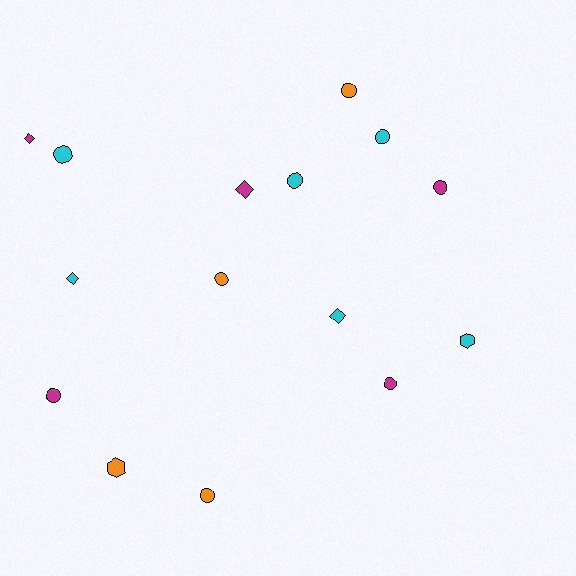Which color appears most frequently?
Cyan, with 6 objects.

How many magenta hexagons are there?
There are no magenta hexagons.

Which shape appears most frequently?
Circle, with 9 objects.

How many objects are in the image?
There are 15 objects.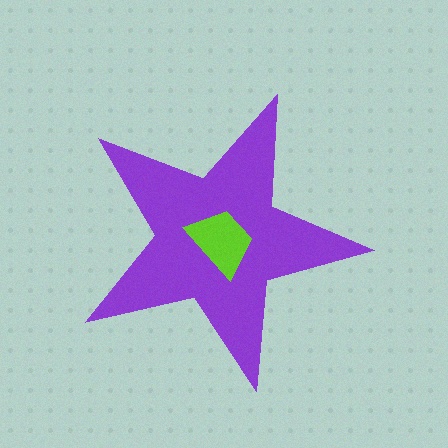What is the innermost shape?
The lime trapezoid.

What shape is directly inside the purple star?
The lime trapezoid.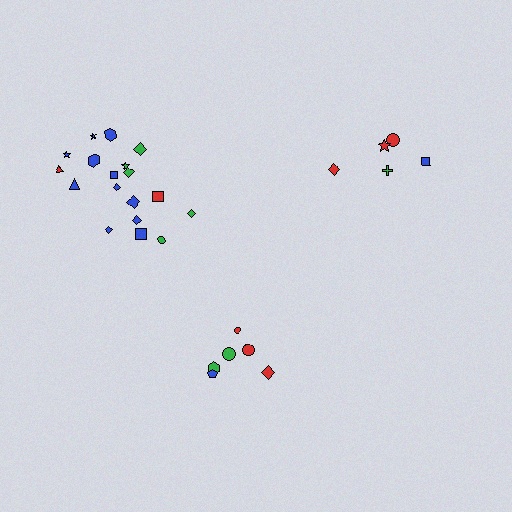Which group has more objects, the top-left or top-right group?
The top-left group.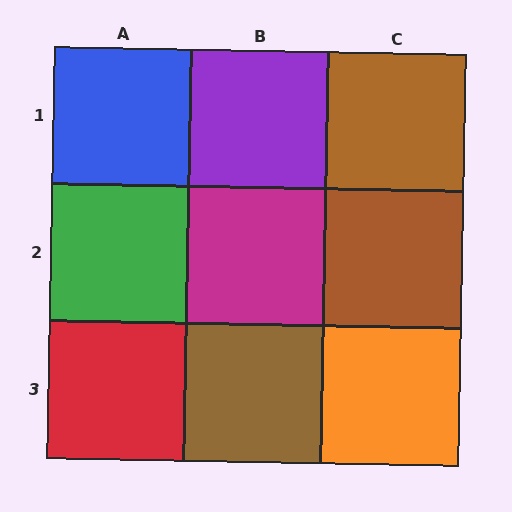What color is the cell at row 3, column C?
Orange.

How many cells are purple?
1 cell is purple.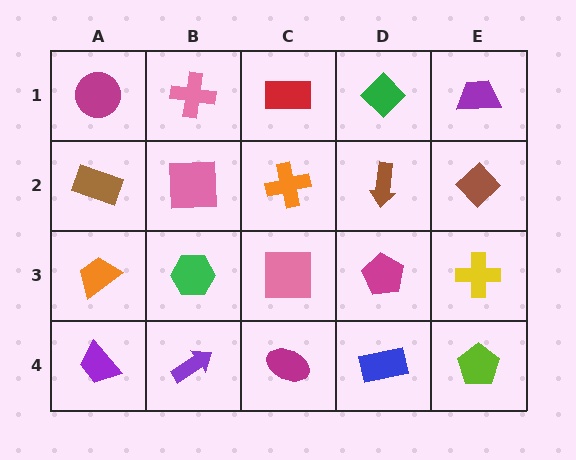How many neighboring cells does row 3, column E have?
3.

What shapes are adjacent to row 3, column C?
An orange cross (row 2, column C), a magenta ellipse (row 4, column C), a green hexagon (row 3, column B), a magenta pentagon (row 3, column D).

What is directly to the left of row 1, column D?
A red rectangle.